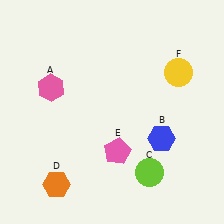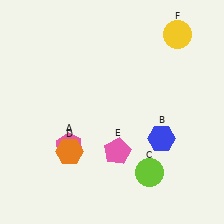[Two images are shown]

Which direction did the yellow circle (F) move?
The yellow circle (F) moved up.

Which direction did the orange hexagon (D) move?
The orange hexagon (D) moved up.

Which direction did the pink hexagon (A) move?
The pink hexagon (A) moved down.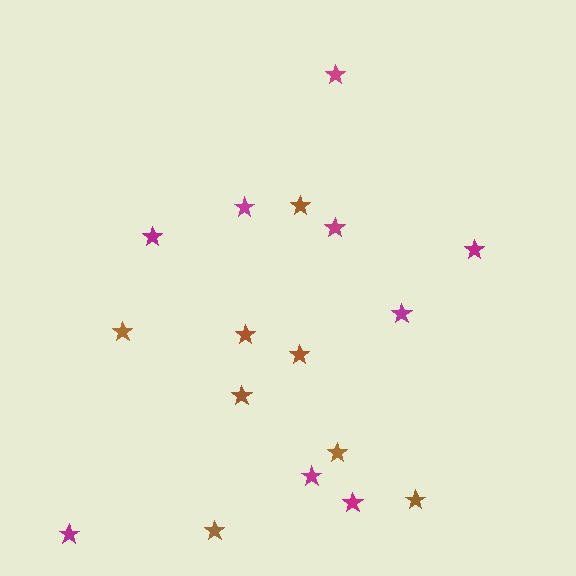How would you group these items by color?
There are 2 groups: one group of brown stars (8) and one group of magenta stars (9).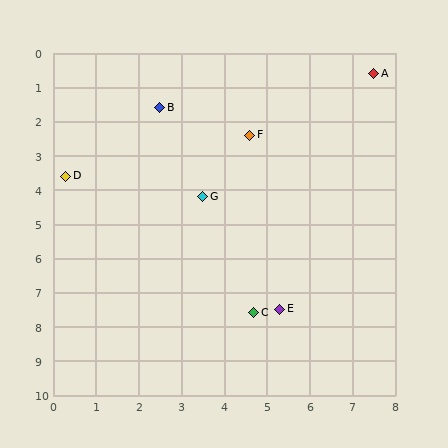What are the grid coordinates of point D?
Point D is at approximately (0.3, 3.6).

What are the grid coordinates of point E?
Point E is at approximately (5.3, 7.5).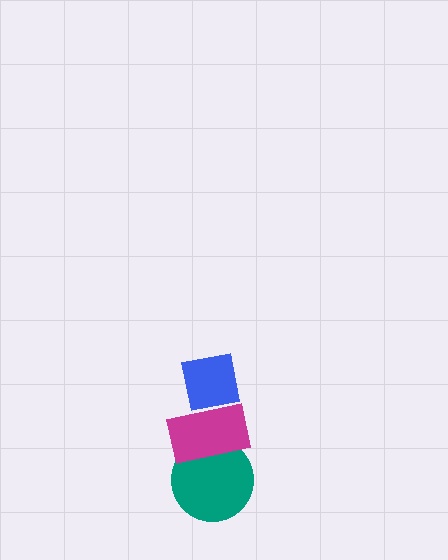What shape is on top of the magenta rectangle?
The blue square is on top of the magenta rectangle.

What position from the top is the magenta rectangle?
The magenta rectangle is 2nd from the top.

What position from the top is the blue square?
The blue square is 1st from the top.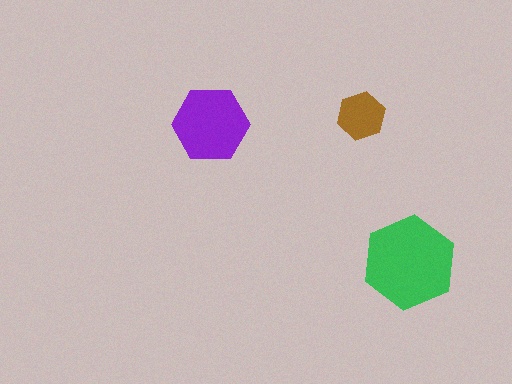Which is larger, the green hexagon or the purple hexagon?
The green one.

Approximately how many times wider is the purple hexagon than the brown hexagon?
About 1.5 times wider.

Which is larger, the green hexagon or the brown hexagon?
The green one.